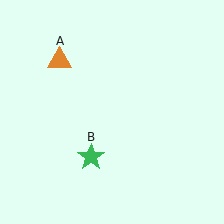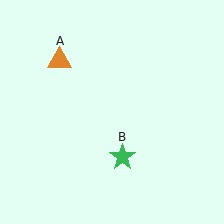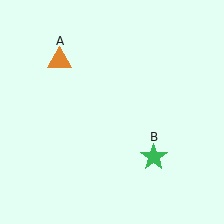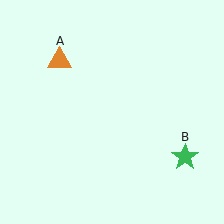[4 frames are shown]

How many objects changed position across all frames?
1 object changed position: green star (object B).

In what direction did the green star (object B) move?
The green star (object B) moved right.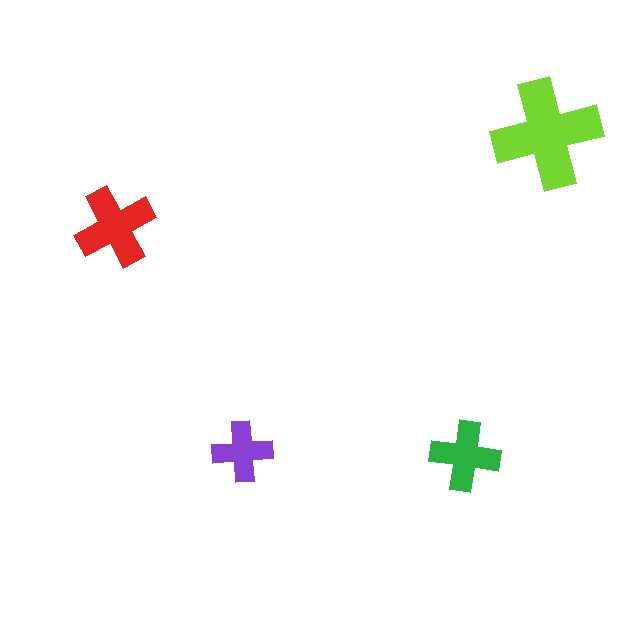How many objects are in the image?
There are 4 objects in the image.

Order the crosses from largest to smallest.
the lime one, the red one, the green one, the purple one.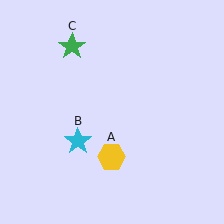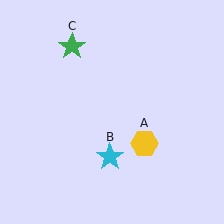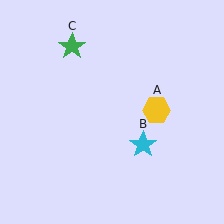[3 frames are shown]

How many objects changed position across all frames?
2 objects changed position: yellow hexagon (object A), cyan star (object B).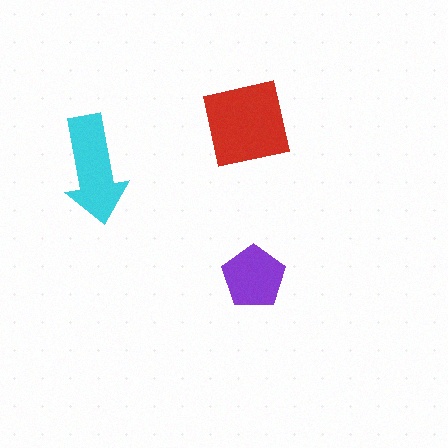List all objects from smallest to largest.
The purple pentagon, the cyan arrow, the red square.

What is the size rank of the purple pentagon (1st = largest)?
3rd.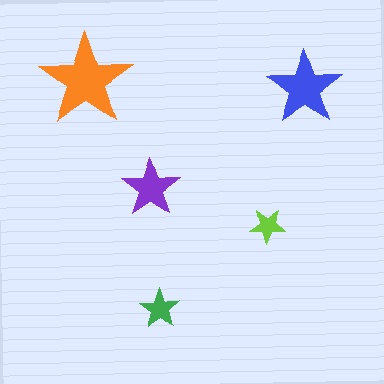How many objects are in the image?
There are 5 objects in the image.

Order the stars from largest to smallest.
the orange one, the blue one, the purple one, the green one, the lime one.